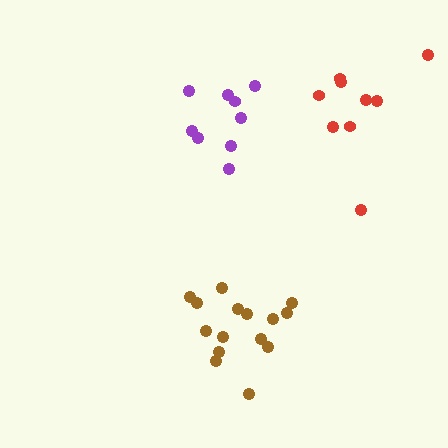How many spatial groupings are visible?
There are 3 spatial groupings.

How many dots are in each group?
Group 1: 9 dots, Group 2: 15 dots, Group 3: 9 dots (33 total).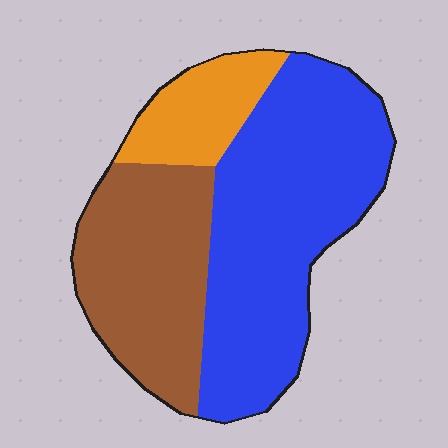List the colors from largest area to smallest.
From largest to smallest: blue, brown, orange.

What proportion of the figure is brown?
Brown covers 33% of the figure.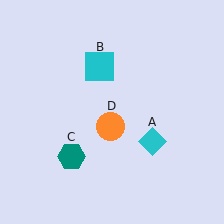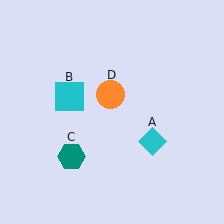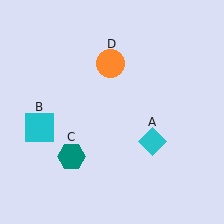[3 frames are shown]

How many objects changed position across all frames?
2 objects changed position: cyan square (object B), orange circle (object D).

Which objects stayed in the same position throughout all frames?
Cyan diamond (object A) and teal hexagon (object C) remained stationary.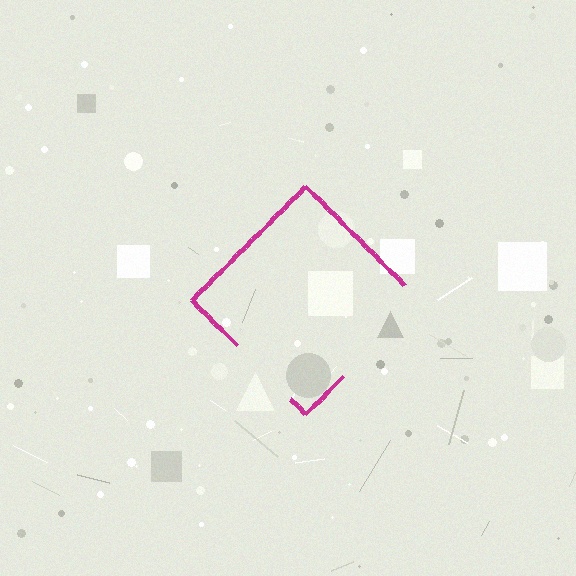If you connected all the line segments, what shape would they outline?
They would outline a diamond.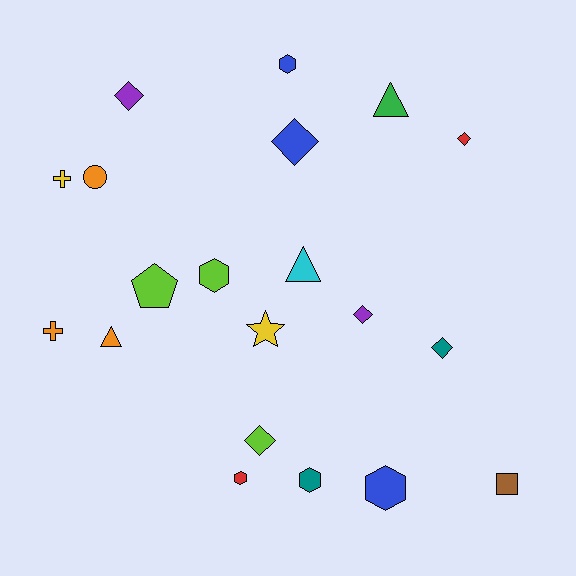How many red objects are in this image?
There are 2 red objects.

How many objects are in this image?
There are 20 objects.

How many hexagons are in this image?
There are 5 hexagons.